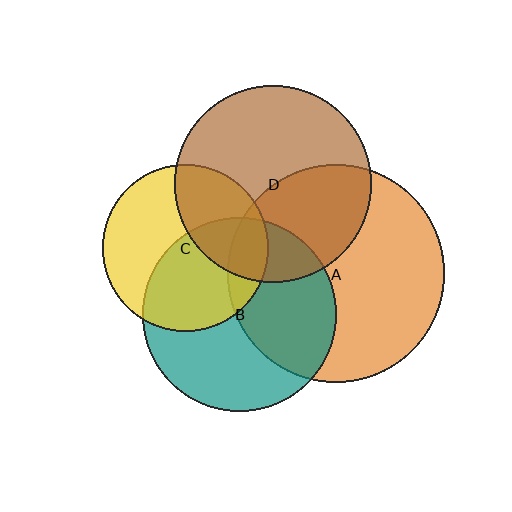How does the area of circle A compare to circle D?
Approximately 1.2 times.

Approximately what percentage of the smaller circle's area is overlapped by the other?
Approximately 50%.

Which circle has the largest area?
Circle A (orange).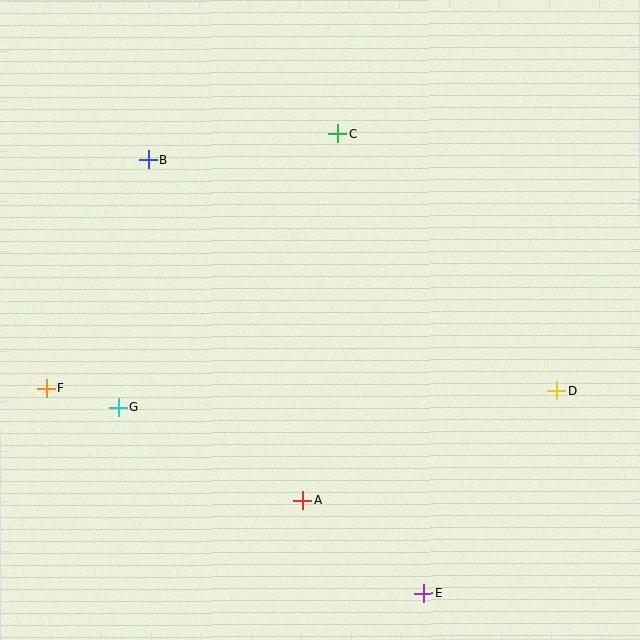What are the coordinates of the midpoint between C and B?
The midpoint between C and B is at (243, 147).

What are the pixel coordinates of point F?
Point F is at (46, 388).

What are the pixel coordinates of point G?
Point G is at (119, 407).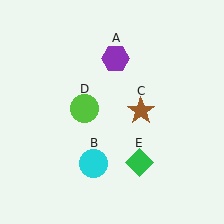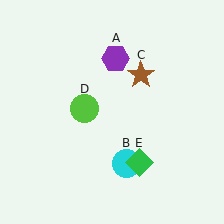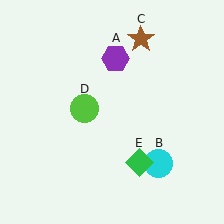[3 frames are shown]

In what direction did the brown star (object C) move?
The brown star (object C) moved up.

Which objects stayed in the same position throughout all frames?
Purple hexagon (object A) and lime circle (object D) and green diamond (object E) remained stationary.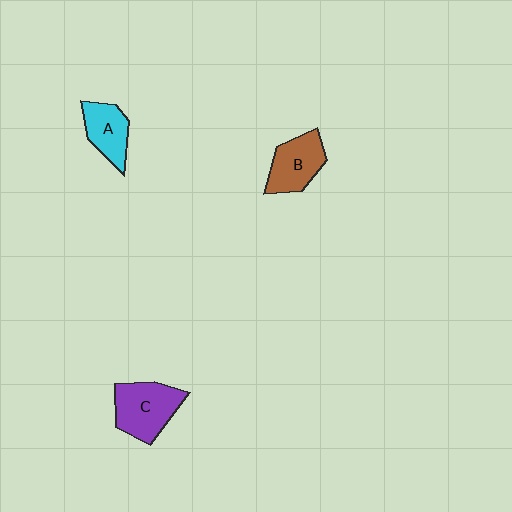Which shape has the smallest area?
Shape A (cyan).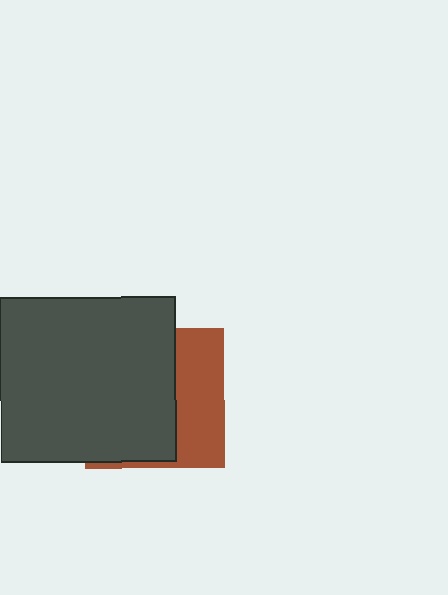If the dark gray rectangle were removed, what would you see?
You would see the complete brown square.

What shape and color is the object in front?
The object in front is a dark gray rectangle.